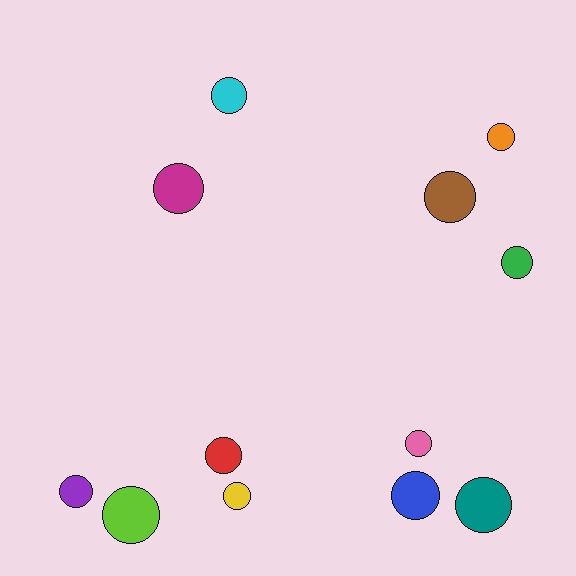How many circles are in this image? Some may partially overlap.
There are 12 circles.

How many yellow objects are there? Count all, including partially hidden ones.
There is 1 yellow object.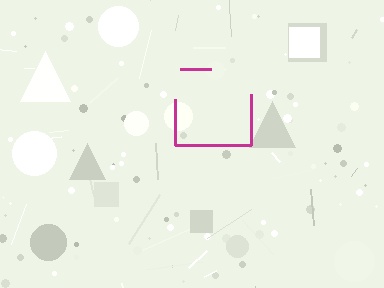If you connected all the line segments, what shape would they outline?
They would outline a square.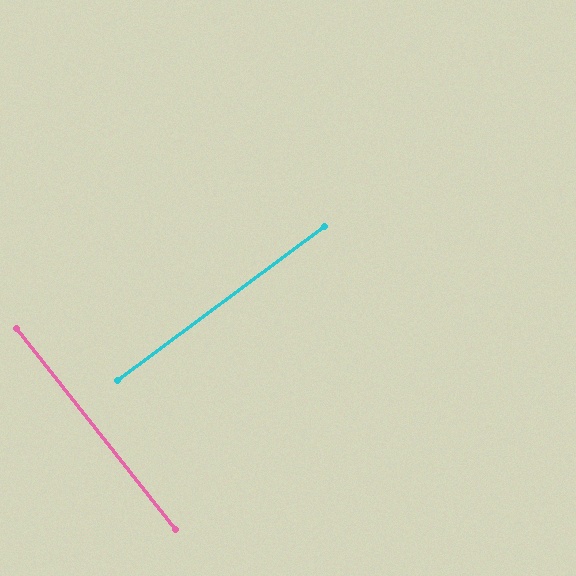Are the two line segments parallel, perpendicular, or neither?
Perpendicular — they meet at approximately 88°.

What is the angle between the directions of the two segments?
Approximately 88 degrees.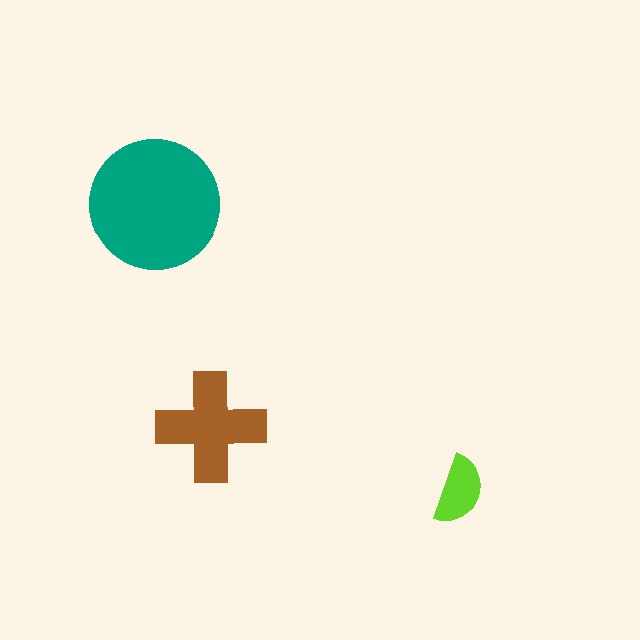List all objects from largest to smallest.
The teal circle, the brown cross, the lime semicircle.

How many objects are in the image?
There are 3 objects in the image.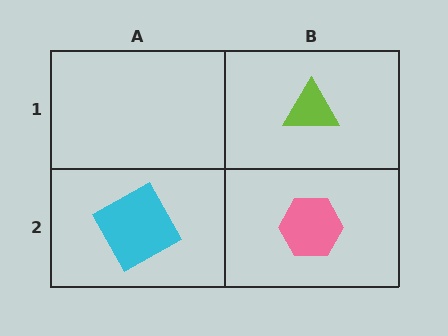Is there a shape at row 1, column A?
No, that cell is empty.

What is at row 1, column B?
A lime triangle.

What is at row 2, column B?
A pink hexagon.